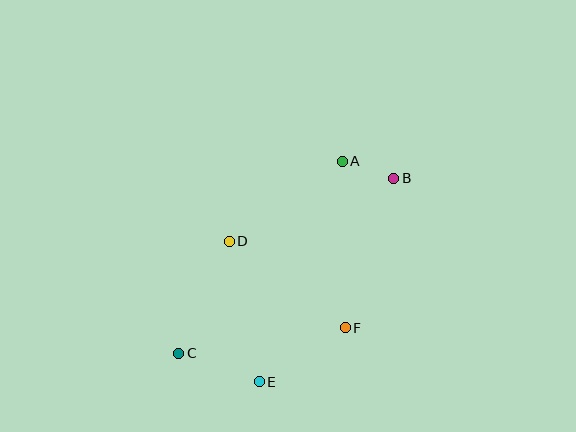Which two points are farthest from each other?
Points B and C are farthest from each other.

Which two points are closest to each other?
Points A and B are closest to each other.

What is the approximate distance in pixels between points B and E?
The distance between B and E is approximately 244 pixels.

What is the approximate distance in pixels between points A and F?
The distance between A and F is approximately 166 pixels.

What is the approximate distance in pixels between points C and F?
The distance between C and F is approximately 168 pixels.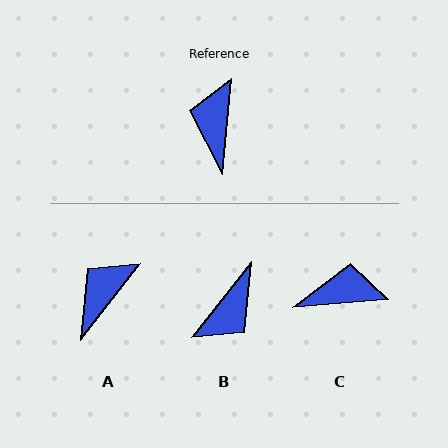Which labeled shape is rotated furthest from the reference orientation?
B, about 147 degrees away.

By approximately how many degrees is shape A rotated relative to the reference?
Approximately 33 degrees clockwise.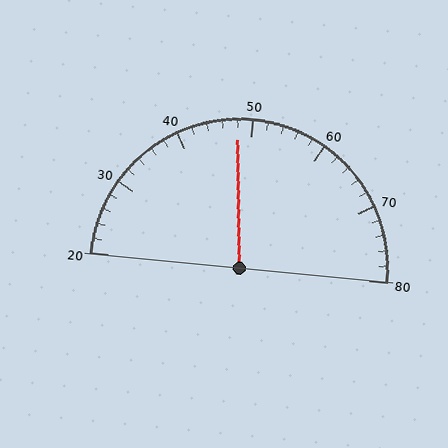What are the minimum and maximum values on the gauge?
The gauge ranges from 20 to 80.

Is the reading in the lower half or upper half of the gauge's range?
The reading is in the lower half of the range (20 to 80).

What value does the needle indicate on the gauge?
The needle indicates approximately 48.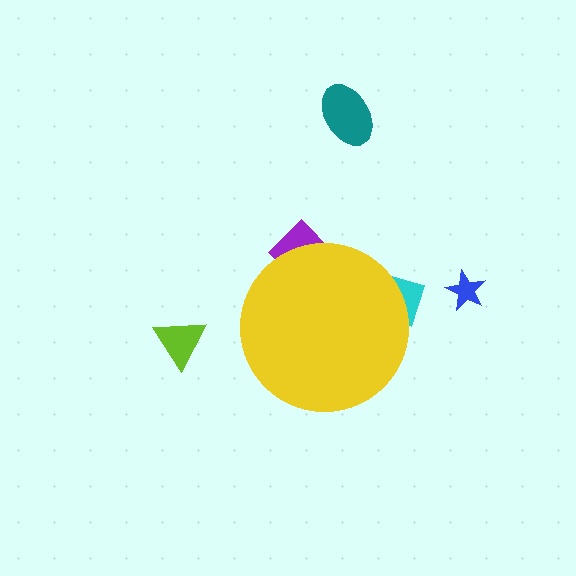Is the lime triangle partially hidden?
No, the lime triangle is fully visible.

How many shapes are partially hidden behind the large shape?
2 shapes are partially hidden.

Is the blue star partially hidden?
No, the blue star is fully visible.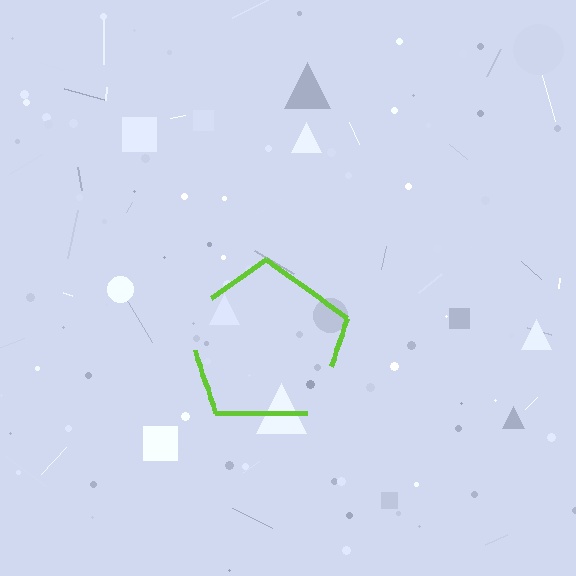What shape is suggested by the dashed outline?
The dashed outline suggests a pentagon.